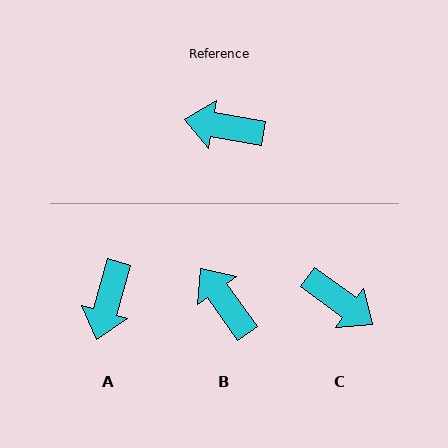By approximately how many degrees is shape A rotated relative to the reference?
Approximately 83 degrees counter-clockwise.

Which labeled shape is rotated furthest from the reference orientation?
C, about 154 degrees away.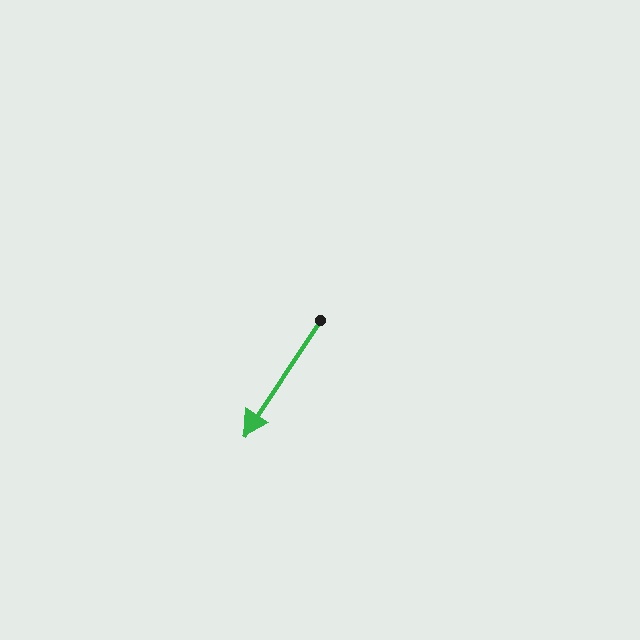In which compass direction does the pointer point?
Southwest.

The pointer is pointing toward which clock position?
Roughly 7 o'clock.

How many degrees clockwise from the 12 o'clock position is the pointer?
Approximately 213 degrees.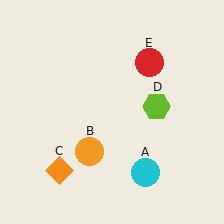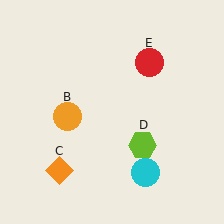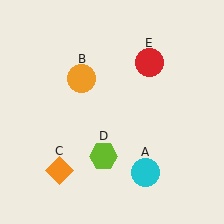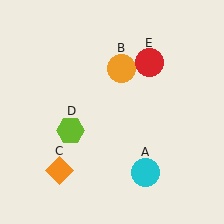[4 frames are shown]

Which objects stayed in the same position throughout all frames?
Cyan circle (object A) and orange diamond (object C) and red circle (object E) remained stationary.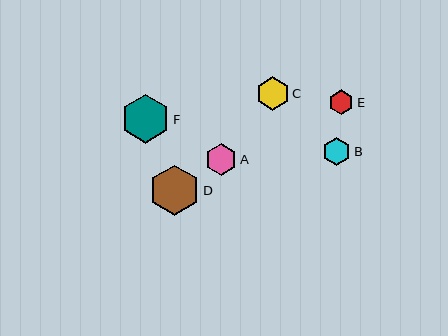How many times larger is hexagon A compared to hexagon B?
Hexagon A is approximately 1.1 times the size of hexagon B.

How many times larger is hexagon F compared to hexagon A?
Hexagon F is approximately 1.5 times the size of hexagon A.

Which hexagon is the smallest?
Hexagon E is the smallest with a size of approximately 24 pixels.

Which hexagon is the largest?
Hexagon D is the largest with a size of approximately 50 pixels.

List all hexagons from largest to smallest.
From largest to smallest: D, F, C, A, B, E.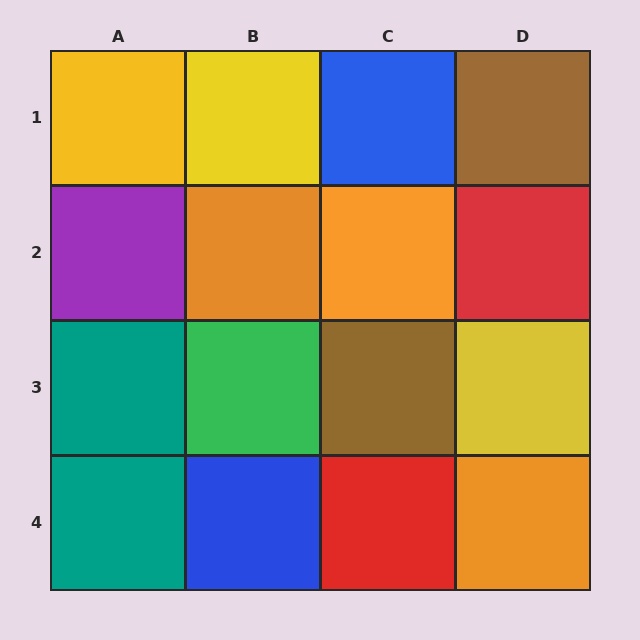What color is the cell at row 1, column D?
Brown.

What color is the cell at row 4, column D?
Orange.